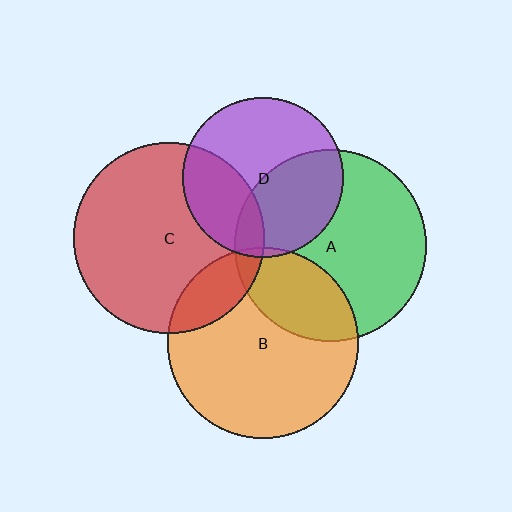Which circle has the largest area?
Circle A (green).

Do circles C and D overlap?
Yes.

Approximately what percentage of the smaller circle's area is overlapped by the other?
Approximately 30%.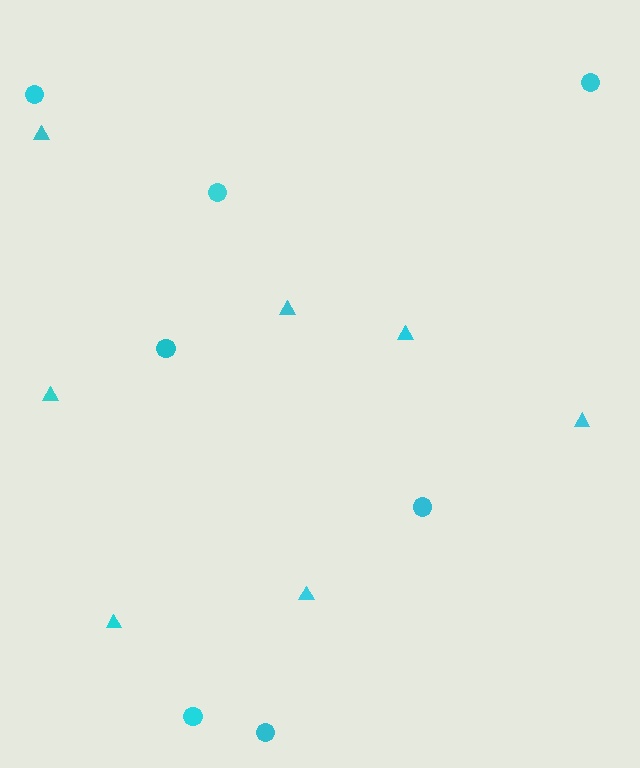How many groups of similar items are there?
There are 2 groups: one group of circles (7) and one group of triangles (7).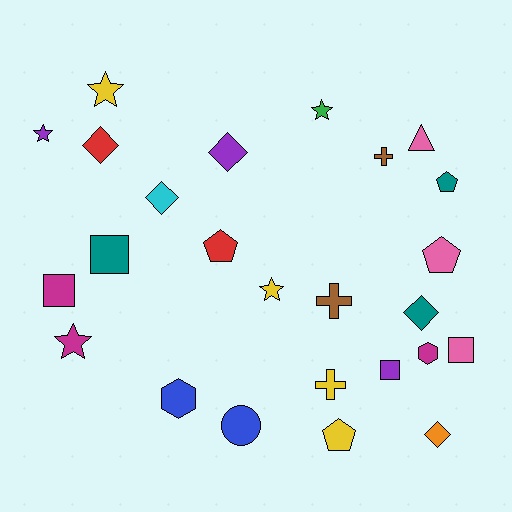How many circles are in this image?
There is 1 circle.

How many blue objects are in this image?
There are 2 blue objects.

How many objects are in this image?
There are 25 objects.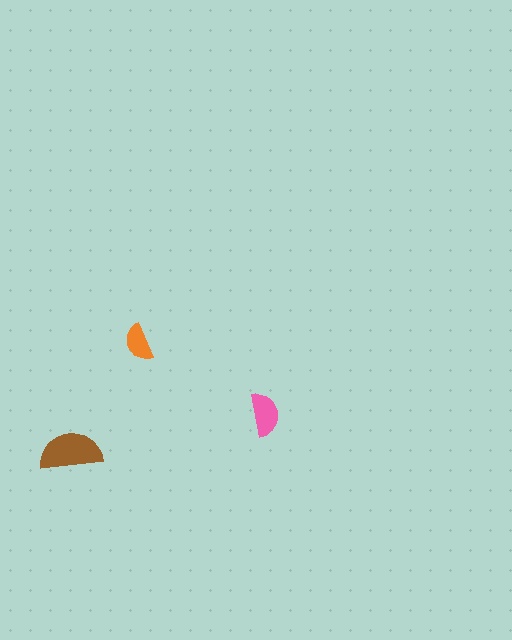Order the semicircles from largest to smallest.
the brown one, the pink one, the orange one.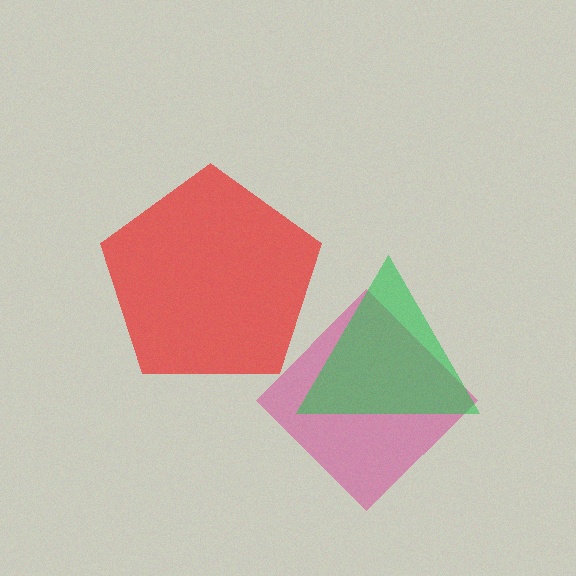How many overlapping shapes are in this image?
There are 3 overlapping shapes in the image.